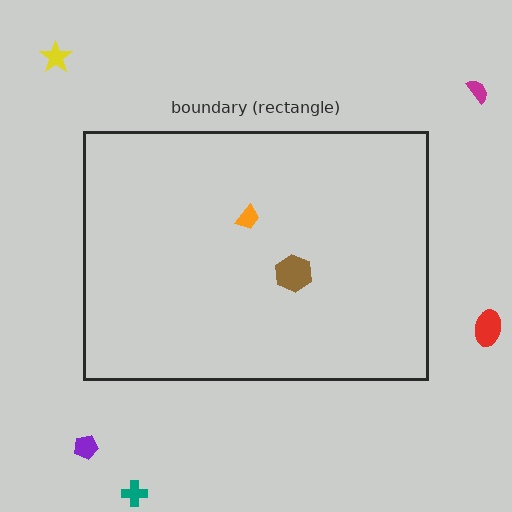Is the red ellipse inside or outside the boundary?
Outside.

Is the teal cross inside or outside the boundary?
Outside.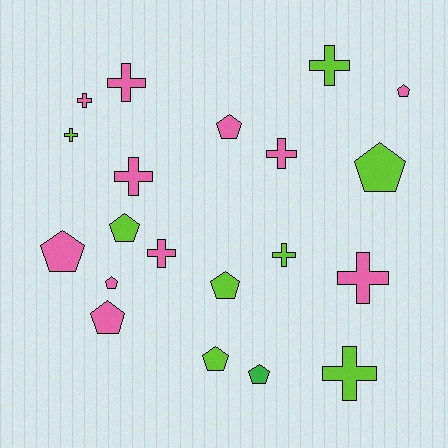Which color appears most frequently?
Pink, with 11 objects.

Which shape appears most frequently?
Pentagon, with 10 objects.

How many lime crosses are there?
There are 4 lime crosses.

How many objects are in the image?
There are 20 objects.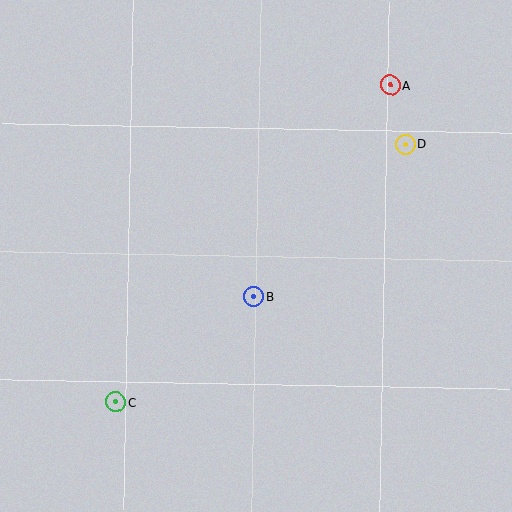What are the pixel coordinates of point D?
Point D is at (405, 144).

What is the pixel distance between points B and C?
The distance between B and C is 173 pixels.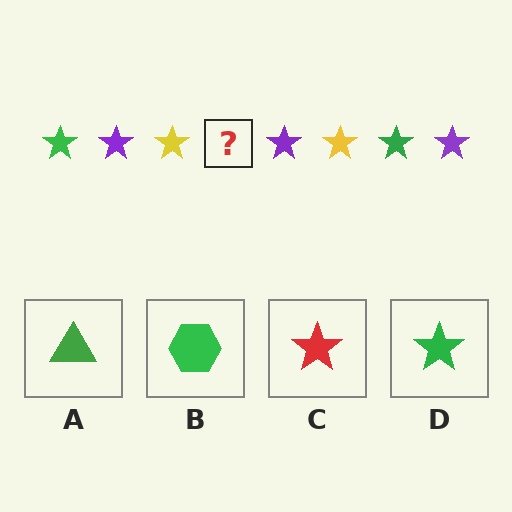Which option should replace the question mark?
Option D.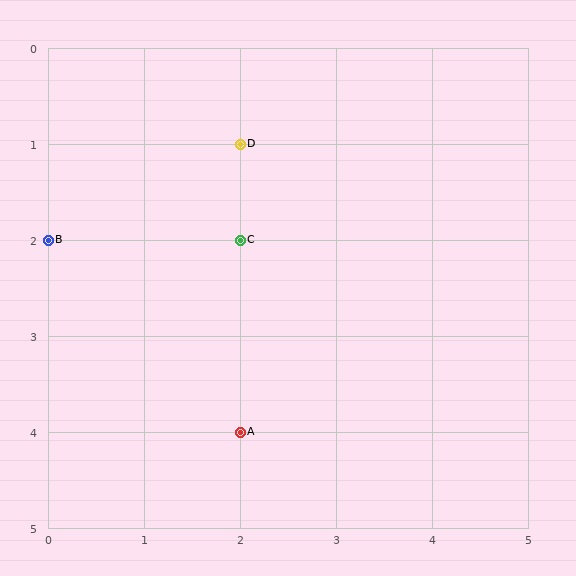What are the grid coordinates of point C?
Point C is at grid coordinates (2, 2).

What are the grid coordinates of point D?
Point D is at grid coordinates (2, 1).